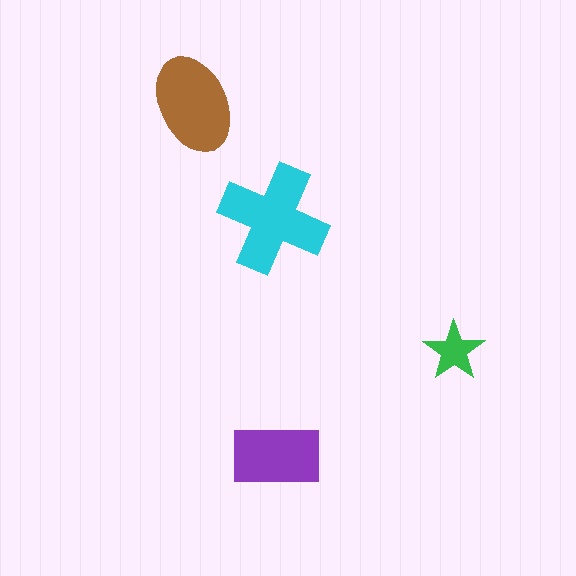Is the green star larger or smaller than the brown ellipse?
Smaller.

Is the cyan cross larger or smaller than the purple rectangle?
Larger.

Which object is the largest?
The cyan cross.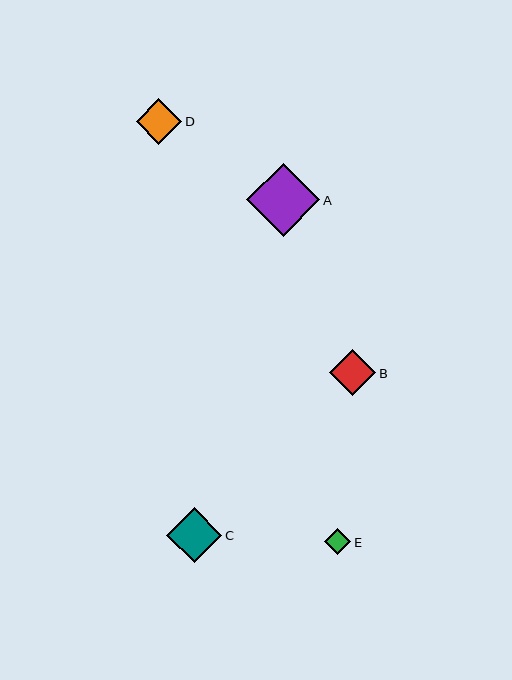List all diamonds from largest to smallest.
From largest to smallest: A, C, B, D, E.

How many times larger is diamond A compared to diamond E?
Diamond A is approximately 2.8 times the size of diamond E.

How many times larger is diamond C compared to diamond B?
Diamond C is approximately 1.2 times the size of diamond B.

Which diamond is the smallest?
Diamond E is the smallest with a size of approximately 26 pixels.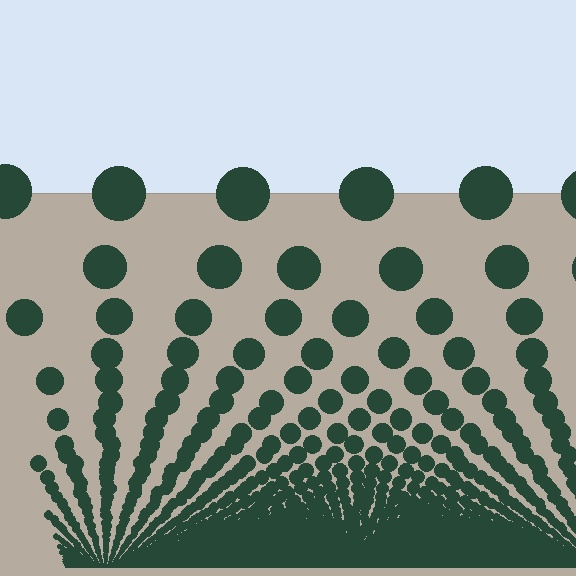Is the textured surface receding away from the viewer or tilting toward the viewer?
The surface appears to tilt toward the viewer. Texture elements get larger and sparser toward the top.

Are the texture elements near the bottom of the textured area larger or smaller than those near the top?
Smaller. The gradient is inverted — elements near the bottom are smaller and denser.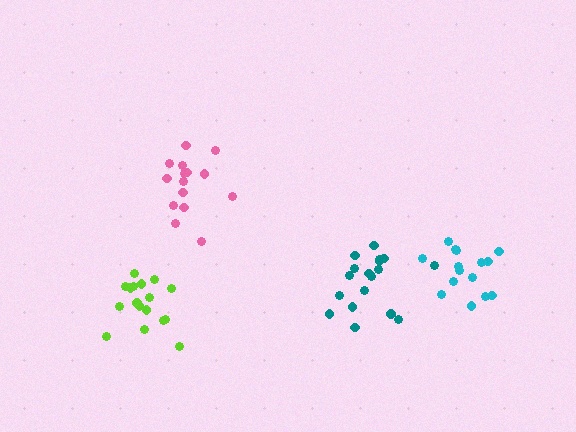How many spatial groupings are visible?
There are 4 spatial groupings.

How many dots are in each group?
Group 1: 15 dots, Group 2: 17 dots, Group 3: 15 dots, Group 4: 18 dots (65 total).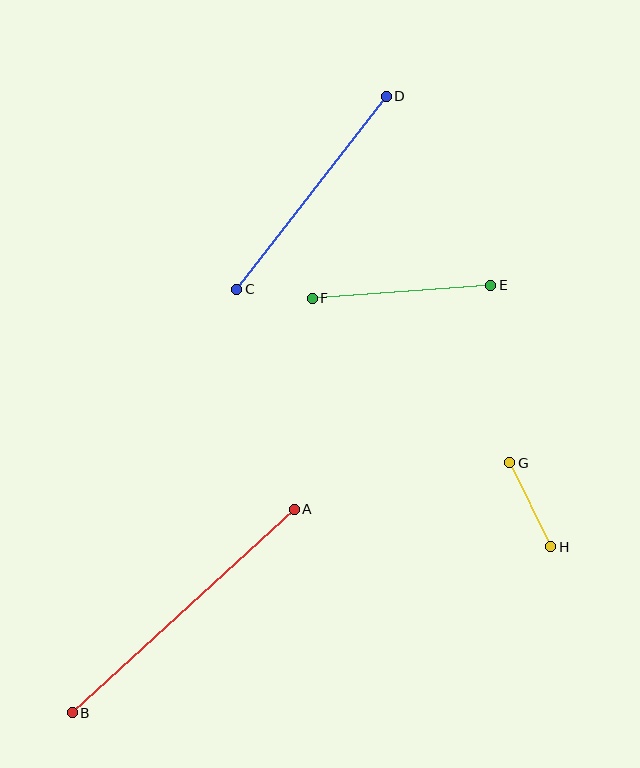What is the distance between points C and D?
The distance is approximately 244 pixels.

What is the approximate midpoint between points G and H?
The midpoint is at approximately (530, 505) pixels.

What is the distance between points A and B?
The distance is approximately 301 pixels.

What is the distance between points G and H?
The distance is approximately 94 pixels.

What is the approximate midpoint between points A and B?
The midpoint is at approximately (183, 611) pixels.